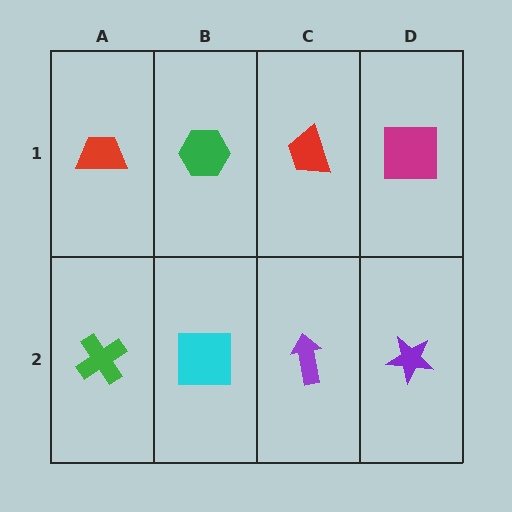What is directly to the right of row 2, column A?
A cyan square.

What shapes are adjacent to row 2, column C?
A red trapezoid (row 1, column C), a cyan square (row 2, column B), a purple star (row 2, column D).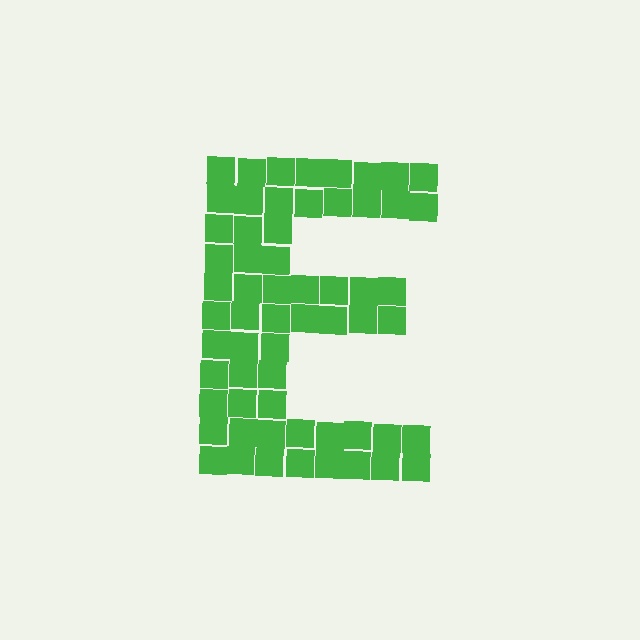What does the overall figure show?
The overall figure shows the letter E.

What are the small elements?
The small elements are squares.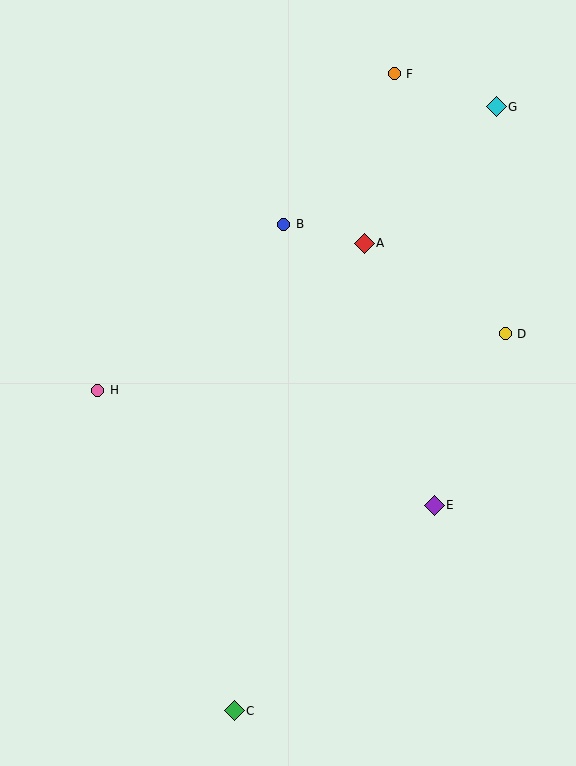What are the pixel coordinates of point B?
Point B is at (284, 224).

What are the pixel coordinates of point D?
Point D is at (505, 334).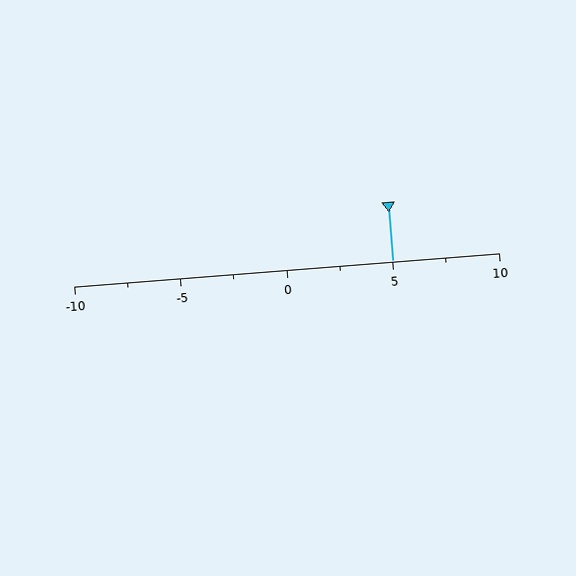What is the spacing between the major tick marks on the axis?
The major ticks are spaced 5 apart.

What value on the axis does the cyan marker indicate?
The marker indicates approximately 5.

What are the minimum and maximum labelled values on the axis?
The axis runs from -10 to 10.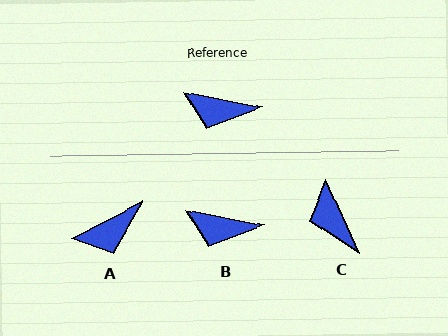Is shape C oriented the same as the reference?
No, it is off by about 54 degrees.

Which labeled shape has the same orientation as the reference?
B.